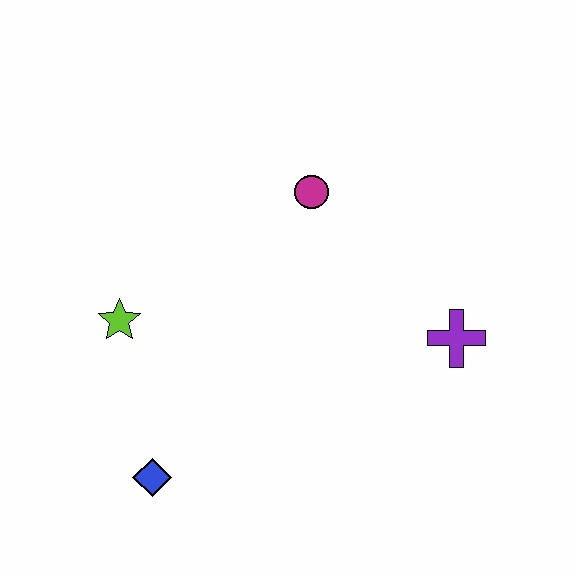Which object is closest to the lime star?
The blue diamond is closest to the lime star.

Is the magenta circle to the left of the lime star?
No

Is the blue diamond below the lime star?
Yes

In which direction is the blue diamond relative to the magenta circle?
The blue diamond is below the magenta circle.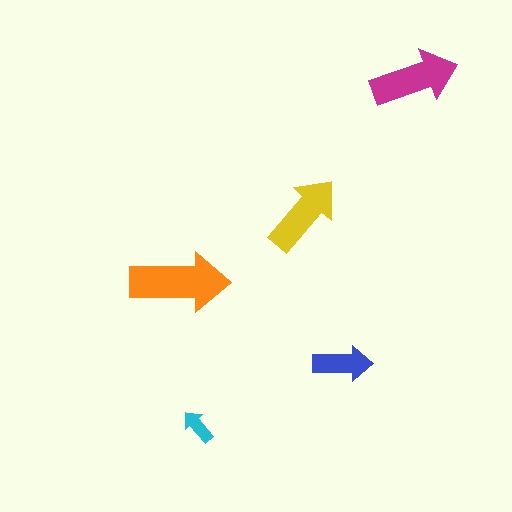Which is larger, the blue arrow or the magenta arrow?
The magenta one.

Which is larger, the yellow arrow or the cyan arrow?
The yellow one.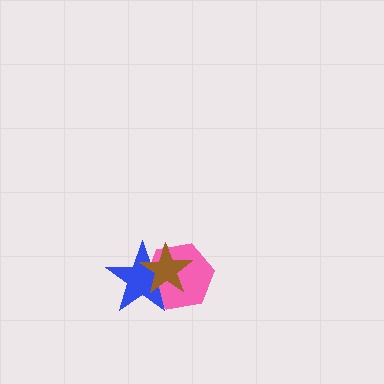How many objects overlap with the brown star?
2 objects overlap with the brown star.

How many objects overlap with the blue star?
2 objects overlap with the blue star.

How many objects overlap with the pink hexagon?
2 objects overlap with the pink hexagon.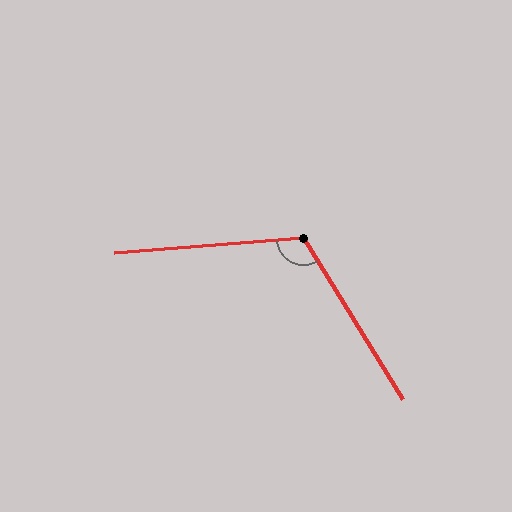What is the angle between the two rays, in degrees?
Approximately 117 degrees.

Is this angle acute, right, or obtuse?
It is obtuse.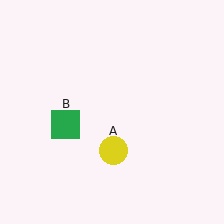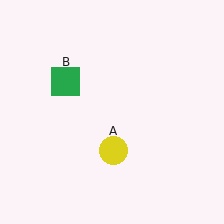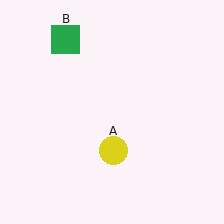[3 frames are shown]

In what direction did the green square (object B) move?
The green square (object B) moved up.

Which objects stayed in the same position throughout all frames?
Yellow circle (object A) remained stationary.